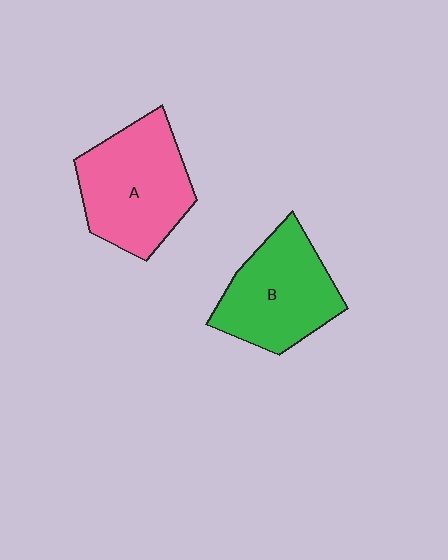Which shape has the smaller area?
Shape B (green).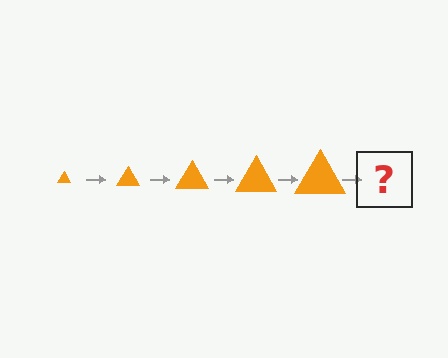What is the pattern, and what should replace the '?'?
The pattern is that the triangle gets progressively larger each step. The '?' should be an orange triangle, larger than the previous one.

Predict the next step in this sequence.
The next step is an orange triangle, larger than the previous one.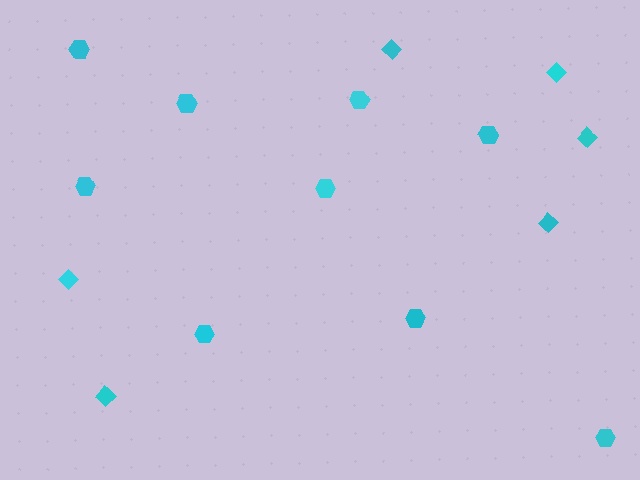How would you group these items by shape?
There are 2 groups: one group of diamonds (6) and one group of hexagons (9).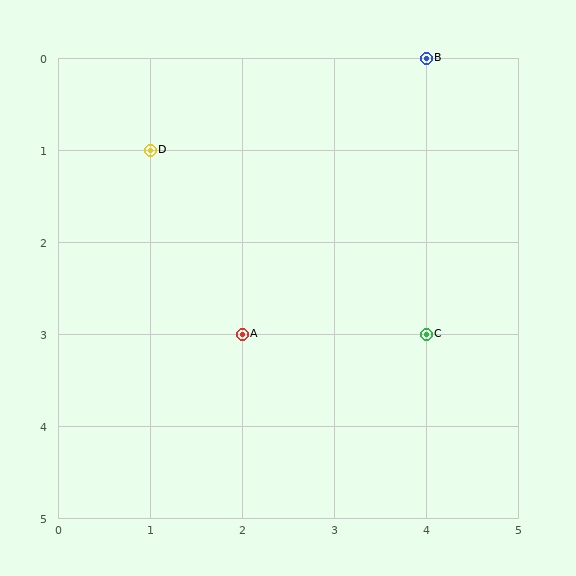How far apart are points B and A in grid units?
Points B and A are 2 columns and 3 rows apart (about 3.6 grid units diagonally).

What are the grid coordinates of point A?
Point A is at grid coordinates (2, 3).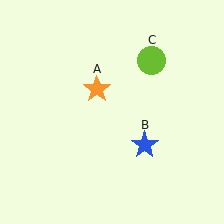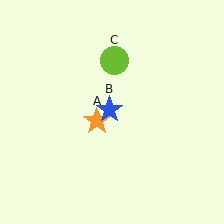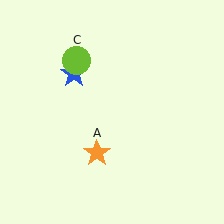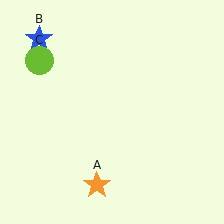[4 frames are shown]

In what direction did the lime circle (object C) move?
The lime circle (object C) moved left.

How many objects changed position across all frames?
3 objects changed position: orange star (object A), blue star (object B), lime circle (object C).